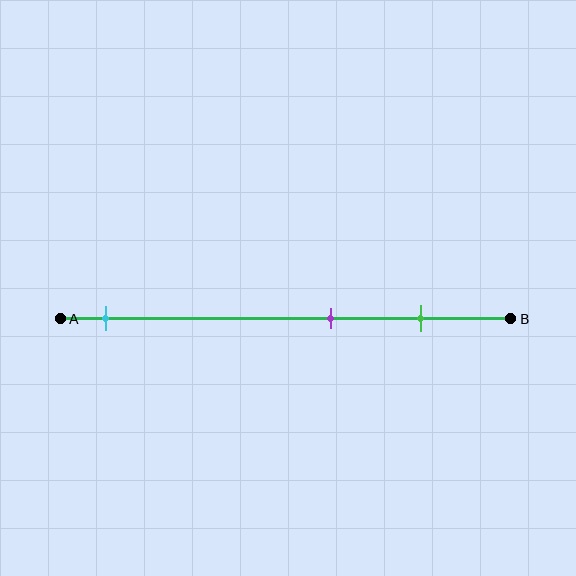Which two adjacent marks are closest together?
The purple and green marks are the closest adjacent pair.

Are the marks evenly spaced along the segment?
No, the marks are not evenly spaced.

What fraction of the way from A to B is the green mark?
The green mark is approximately 80% (0.8) of the way from A to B.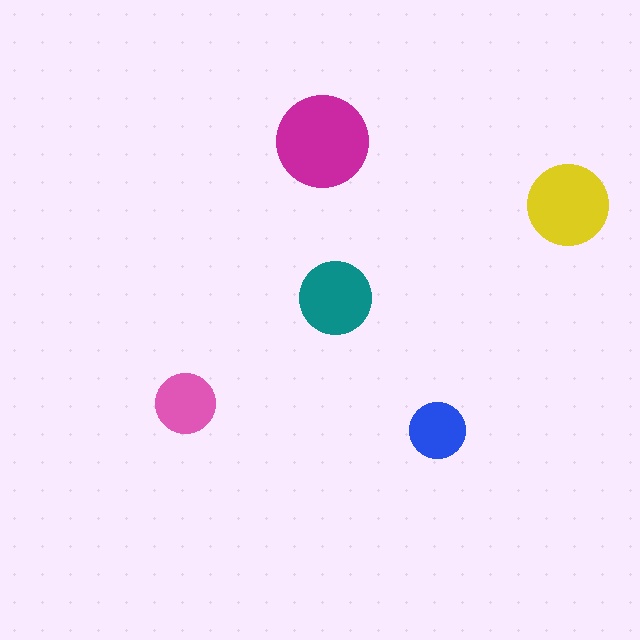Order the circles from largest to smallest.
the magenta one, the yellow one, the teal one, the pink one, the blue one.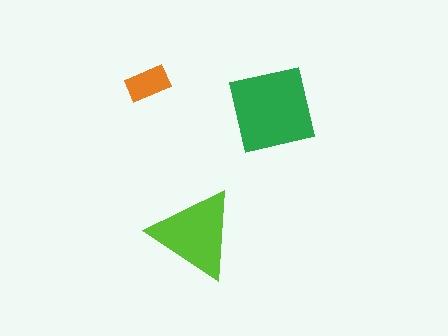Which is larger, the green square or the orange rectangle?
The green square.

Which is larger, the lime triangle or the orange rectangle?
The lime triangle.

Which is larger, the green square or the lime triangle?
The green square.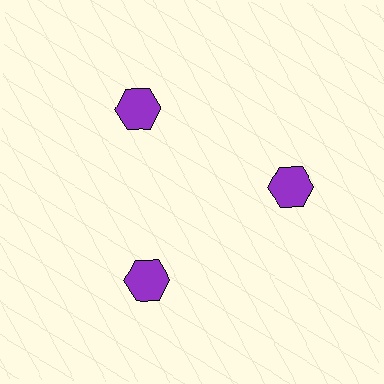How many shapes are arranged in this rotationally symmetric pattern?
There are 3 shapes, arranged in 3 groups of 1.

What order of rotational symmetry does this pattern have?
This pattern has 3-fold rotational symmetry.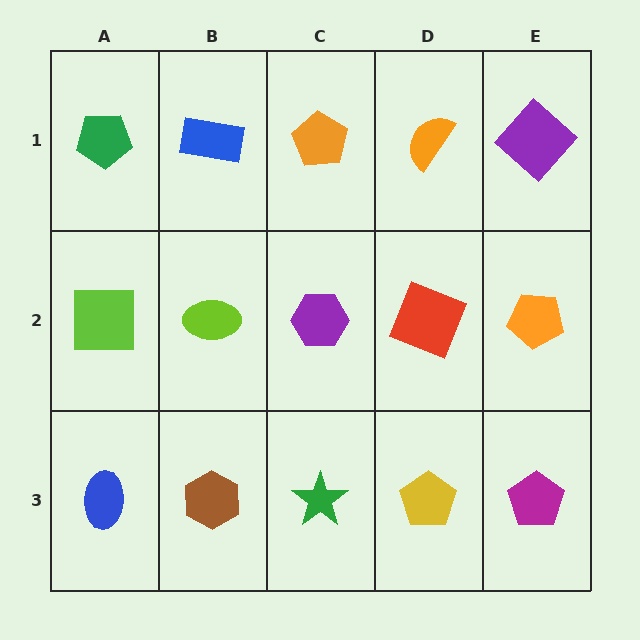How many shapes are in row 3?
5 shapes.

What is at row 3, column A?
A blue ellipse.